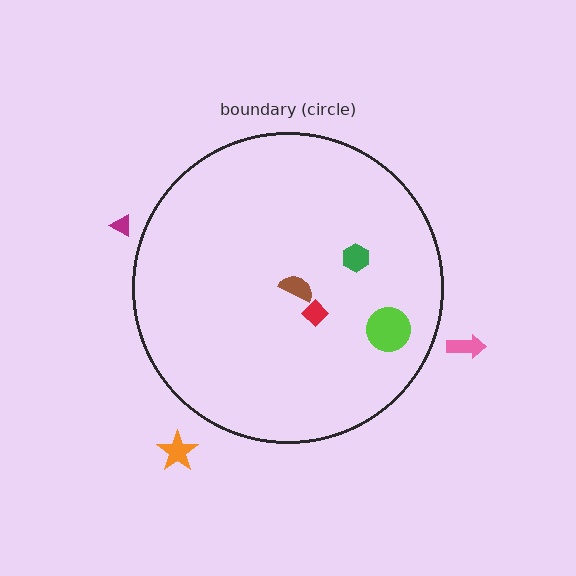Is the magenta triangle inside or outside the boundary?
Outside.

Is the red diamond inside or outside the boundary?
Inside.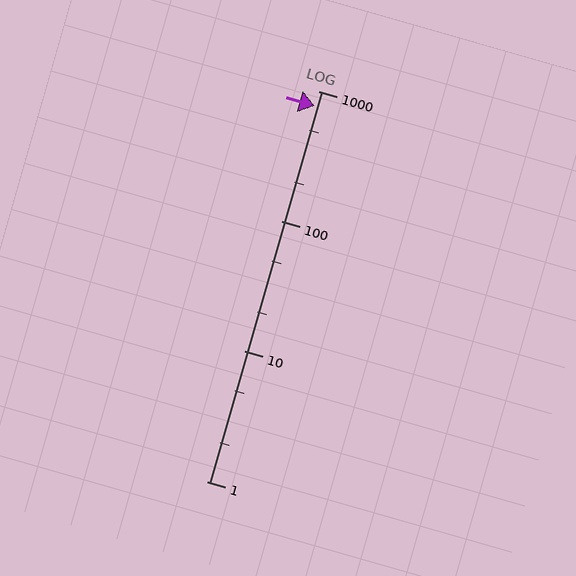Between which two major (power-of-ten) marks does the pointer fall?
The pointer is between 100 and 1000.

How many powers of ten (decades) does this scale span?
The scale spans 3 decades, from 1 to 1000.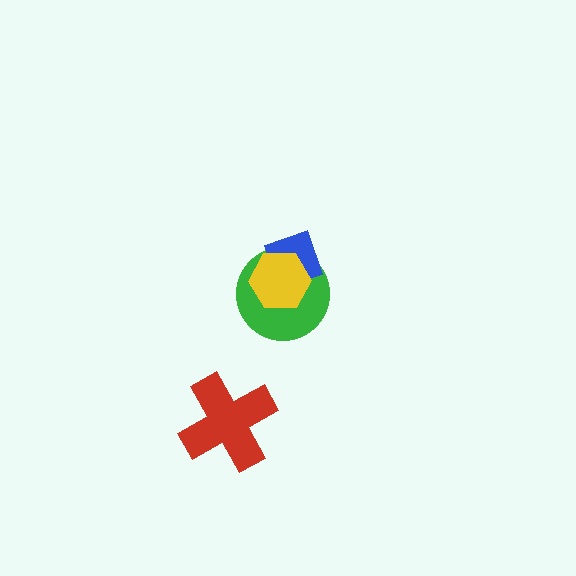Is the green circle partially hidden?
Yes, it is partially covered by another shape.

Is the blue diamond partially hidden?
Yes, it is partially covered by another shape.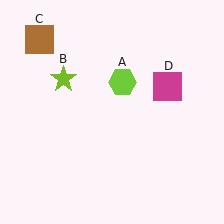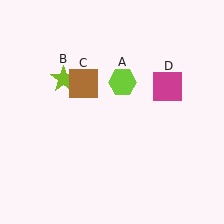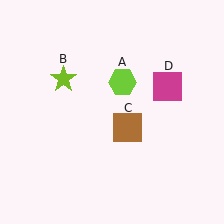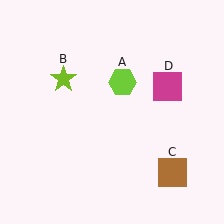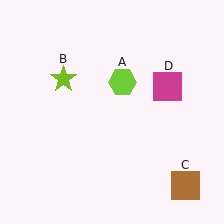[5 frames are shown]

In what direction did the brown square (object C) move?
The brown square (object C) moved down and to the right.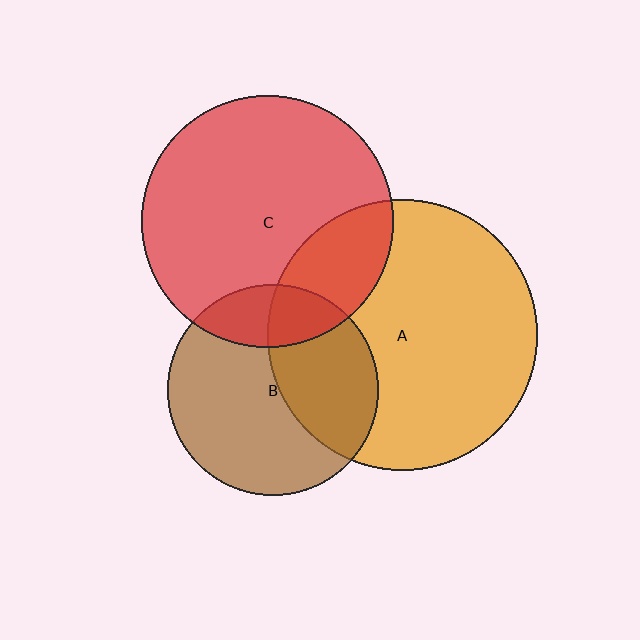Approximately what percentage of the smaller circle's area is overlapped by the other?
Approximately 40%.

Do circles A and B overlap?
Yes.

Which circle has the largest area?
Circle A (orange).